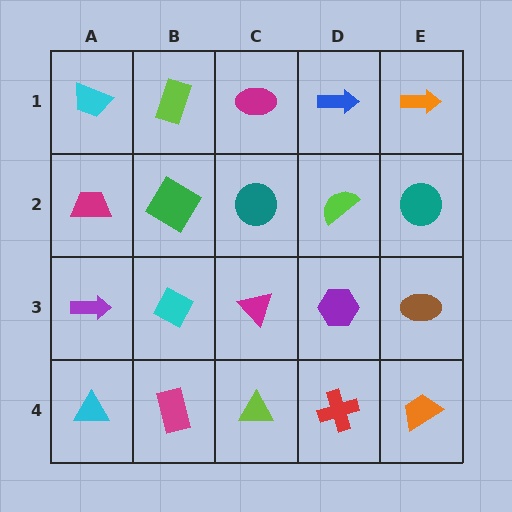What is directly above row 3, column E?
A teal circle.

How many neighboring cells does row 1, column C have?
3.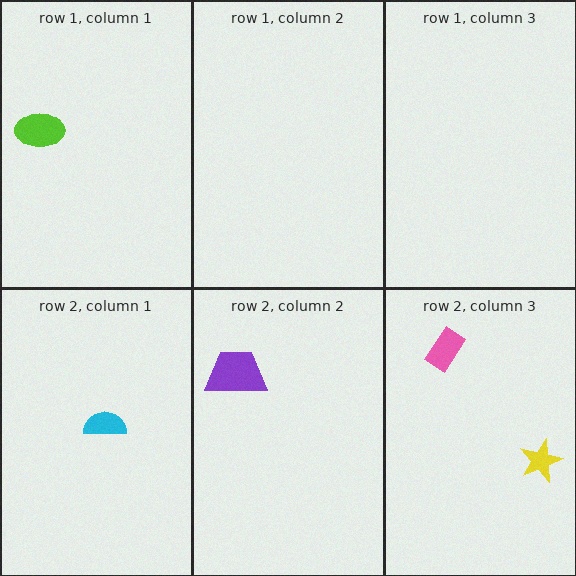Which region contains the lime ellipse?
The row 1, column 1 region.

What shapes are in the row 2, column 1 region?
The cyan semicircle.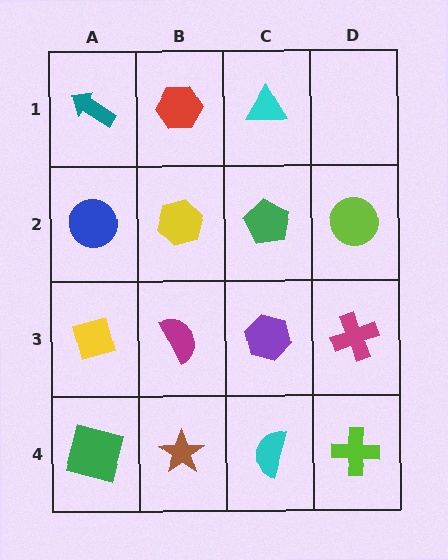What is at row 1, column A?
A teal arrow.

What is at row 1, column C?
A cyan triangle.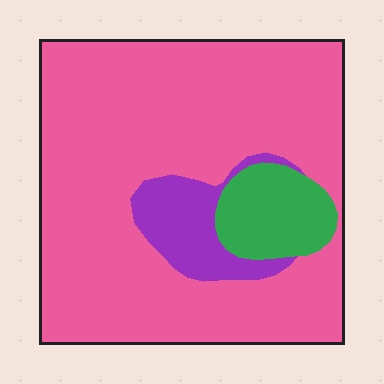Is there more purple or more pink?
Pink.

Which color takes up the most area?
Pink, at roughly 80%.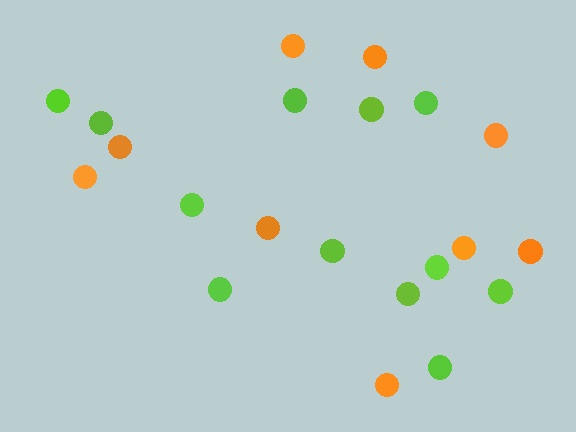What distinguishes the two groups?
There are 2 groups: one group of orange circles (9) and one group of lime circles (12).